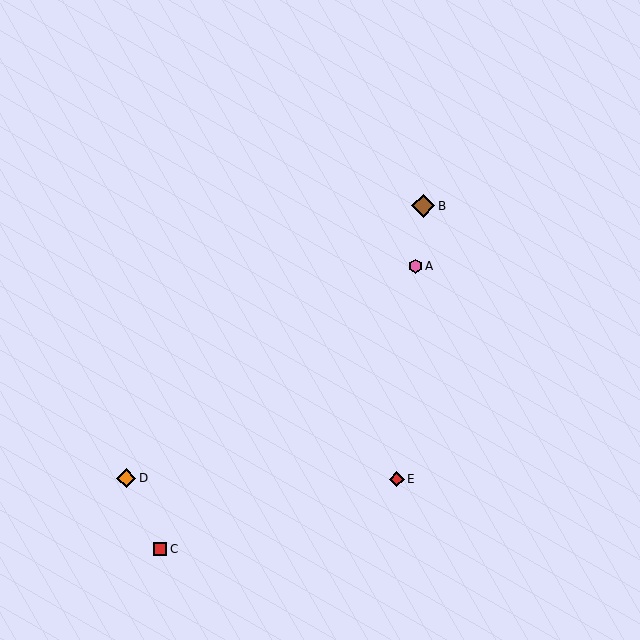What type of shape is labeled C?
Shape C is a red square.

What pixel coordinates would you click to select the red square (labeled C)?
Click at (160, 549) to select the red square C.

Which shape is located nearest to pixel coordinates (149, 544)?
The red square (labeled C) at (160, 549) is nearest to that location.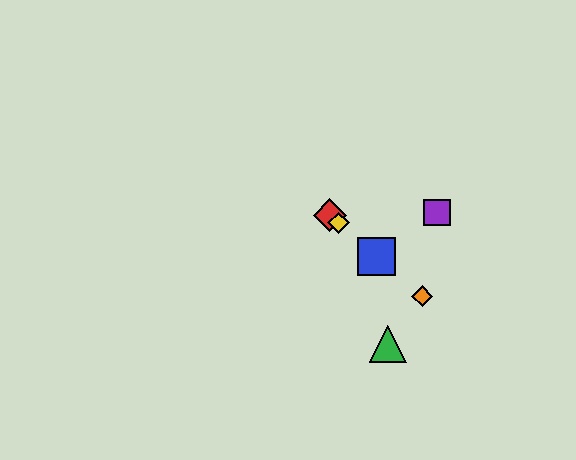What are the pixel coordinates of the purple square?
The purple square is at (437, 212).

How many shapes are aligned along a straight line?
4 shapes (the red diamond, the blue square, the yellow diamond, the orange diamond) are aligned along a straight line.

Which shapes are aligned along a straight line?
The red diamond, the blue square, the yellow diamond, the orange diamond are aligned along a straight line.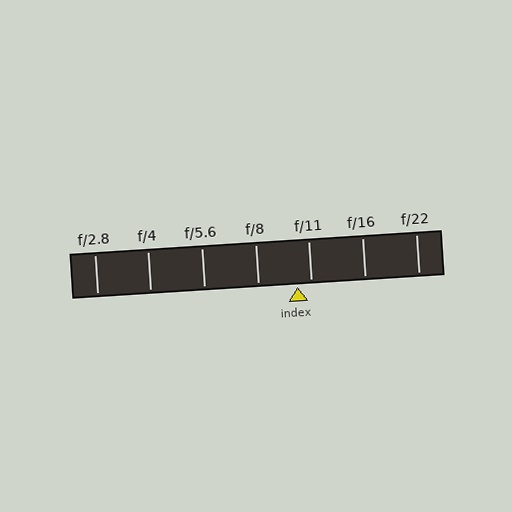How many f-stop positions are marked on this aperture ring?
There are 7 f-stop positions marked.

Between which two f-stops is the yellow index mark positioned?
The index mark is between f/8 and f/11.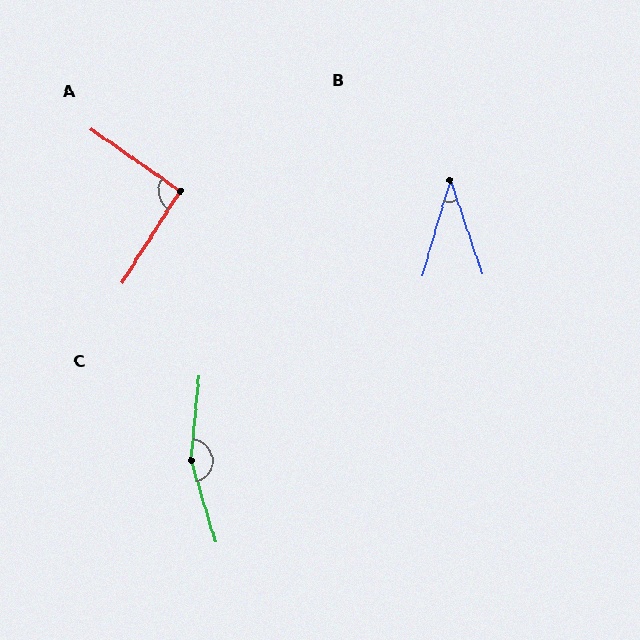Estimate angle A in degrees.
Approximately 92 degrees.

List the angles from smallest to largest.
B (35°), A (92°), C (158°).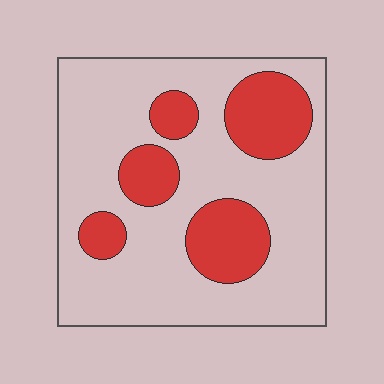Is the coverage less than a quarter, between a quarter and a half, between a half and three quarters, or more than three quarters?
Between a quarter and a half.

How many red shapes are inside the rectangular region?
5.